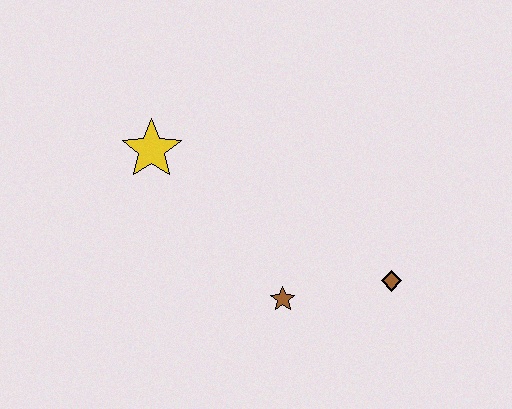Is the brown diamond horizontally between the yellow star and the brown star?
No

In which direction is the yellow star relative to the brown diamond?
The yellow star is to the left of the brown diamond.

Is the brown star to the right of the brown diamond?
No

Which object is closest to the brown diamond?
The brown star is closest to the brown diamond.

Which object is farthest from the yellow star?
The brown diamond is farthest from the yellow star.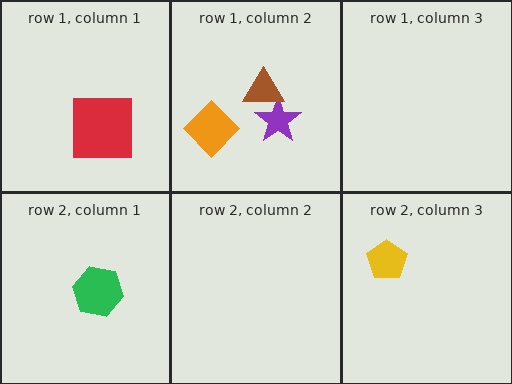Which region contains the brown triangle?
The row 1, column 2 region.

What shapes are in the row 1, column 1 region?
The red square.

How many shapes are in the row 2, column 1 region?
1.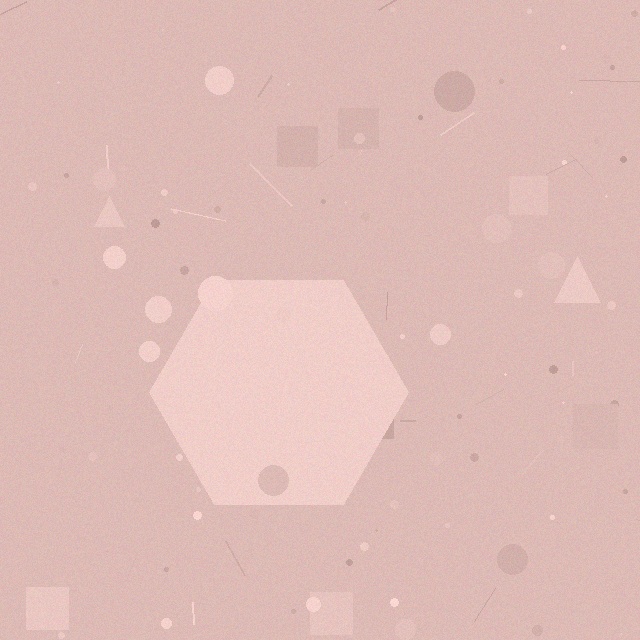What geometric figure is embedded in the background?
A hexagon is embedded in the background.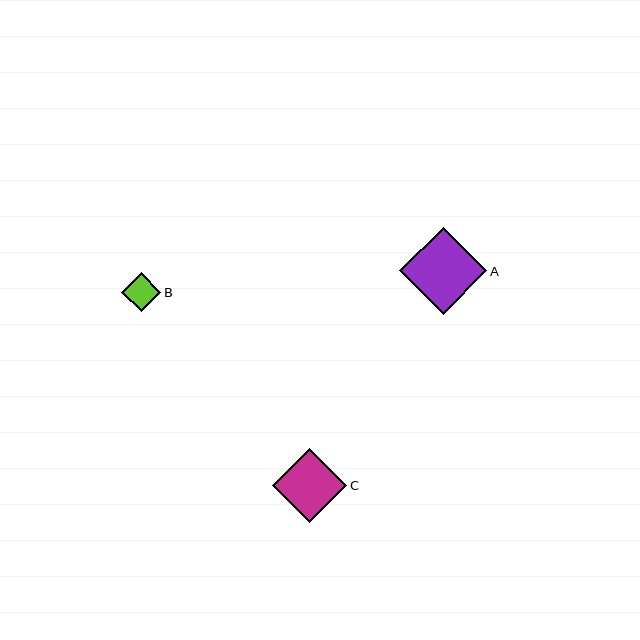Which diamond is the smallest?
Diamond B is the smallest with a size of approximately 39 pixels.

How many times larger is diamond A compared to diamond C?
Diamond A is approximately 1.2 times the size of diamond C.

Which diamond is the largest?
Diamond A is the largest with a size of approximately 87 pixels.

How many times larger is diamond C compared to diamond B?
Diamond C is approximately 1.9 times the size of diamond B.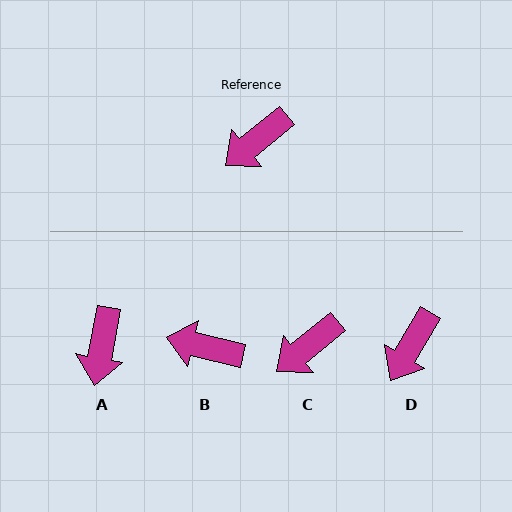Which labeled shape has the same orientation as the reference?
C.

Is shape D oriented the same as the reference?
No, it is off by about 20 degrees.